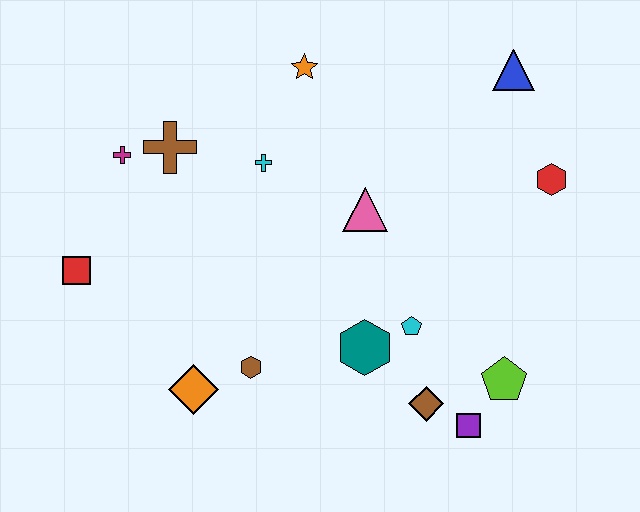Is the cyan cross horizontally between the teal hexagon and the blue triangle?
No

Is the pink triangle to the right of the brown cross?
Yes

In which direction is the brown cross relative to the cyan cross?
The brown cross is to the left of the cyan cross.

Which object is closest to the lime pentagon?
The purple square is closest to the lime pentagon.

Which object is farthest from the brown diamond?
The magenta cross is farthest from the brown diamond.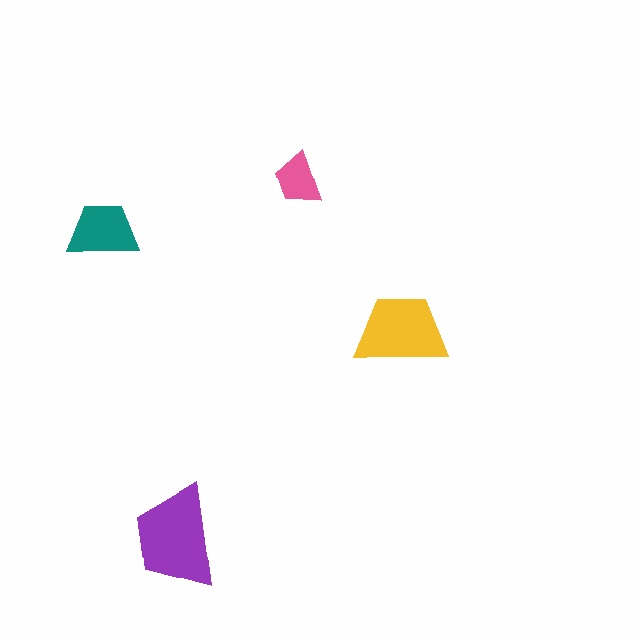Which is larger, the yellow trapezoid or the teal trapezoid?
The yellow one.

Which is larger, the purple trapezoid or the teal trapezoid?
The purple one.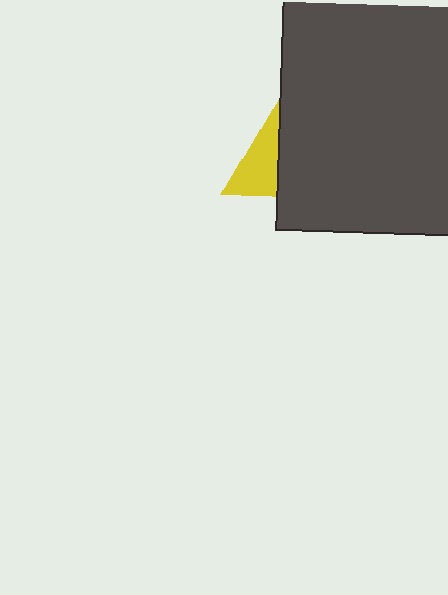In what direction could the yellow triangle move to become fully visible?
The yellow triangle could move left. That would shift it out from behind the dark gray rectangle entirely.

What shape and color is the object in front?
The object in front is a dark gray rectangle.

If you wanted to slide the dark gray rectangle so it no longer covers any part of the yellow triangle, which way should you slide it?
Slide it right — that is the most direct way to separate the two shapes.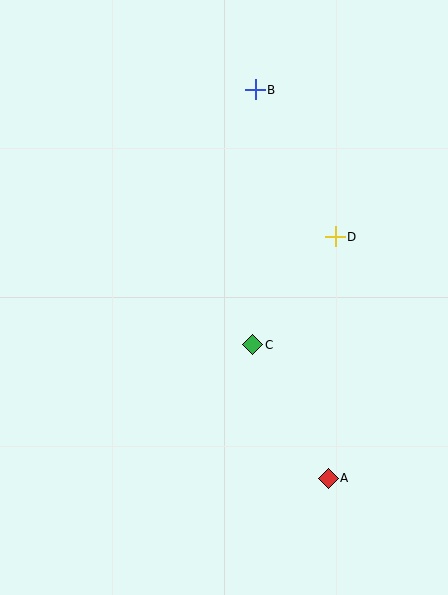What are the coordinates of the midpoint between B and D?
The midpoint between B and D is at (295, 163).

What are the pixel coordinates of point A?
Point A is at (328, 478).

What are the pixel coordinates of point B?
Point B is at (255, 90).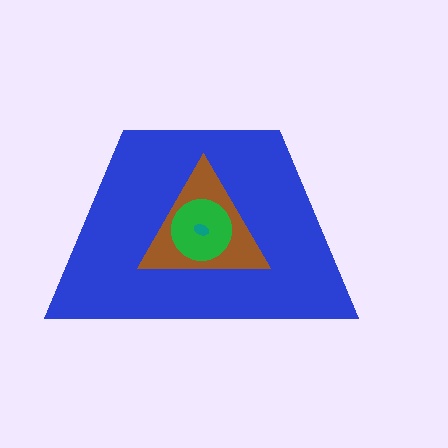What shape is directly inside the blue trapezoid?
The brown triangle.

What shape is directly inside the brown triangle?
The green circle.